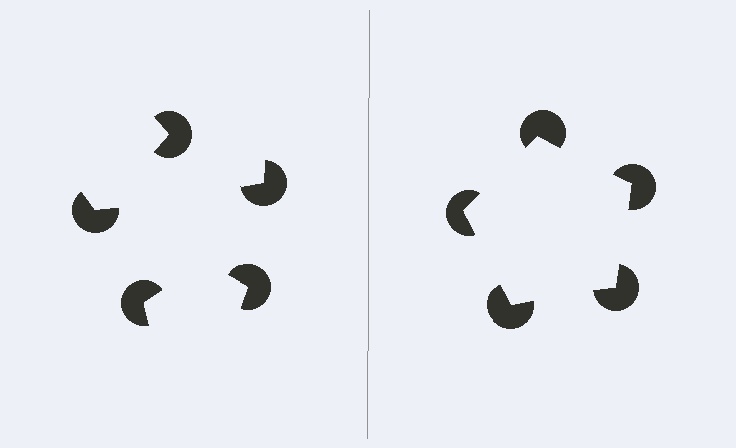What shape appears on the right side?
An illusory pentagon.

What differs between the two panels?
The pac-man discs are positioned identically on both sides; only the wedge orientations differ. On the right they align to a pentagon; on the left they are misaligned.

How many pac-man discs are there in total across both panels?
10 — 5 on each side.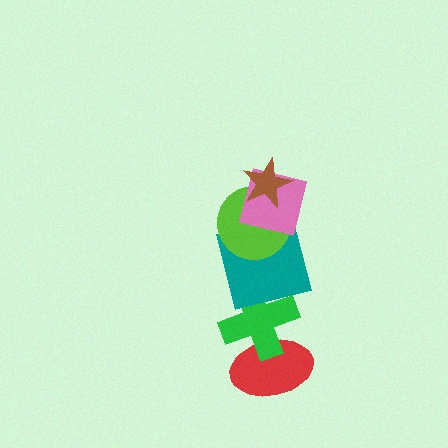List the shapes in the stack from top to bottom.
From top to bottom: the brown star, the pink square, the lime circle, the teal square, the green cross, the red ellipse.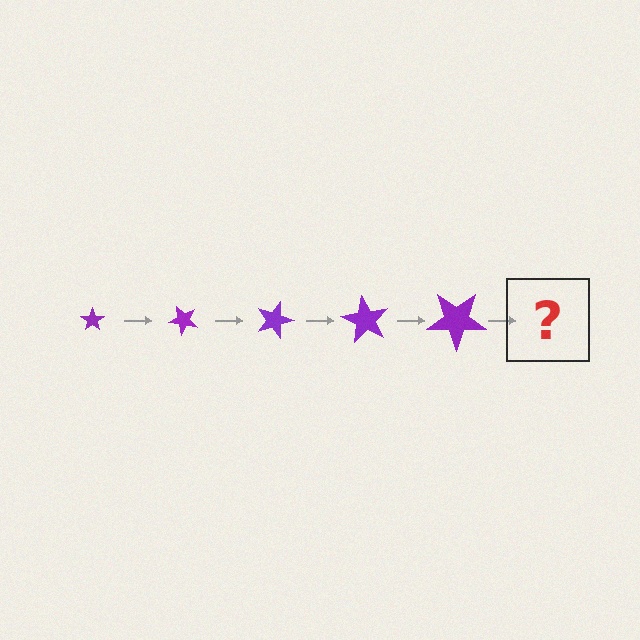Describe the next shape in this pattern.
It should be a star, larger than the previous one and rotated 225 degrees from the start.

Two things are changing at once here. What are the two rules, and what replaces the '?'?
The two rules are that the star grows larger each step and it rotates 45 degrees each step. The '?' should be a star, larger than the previous one and rotated 225 degrees from the start.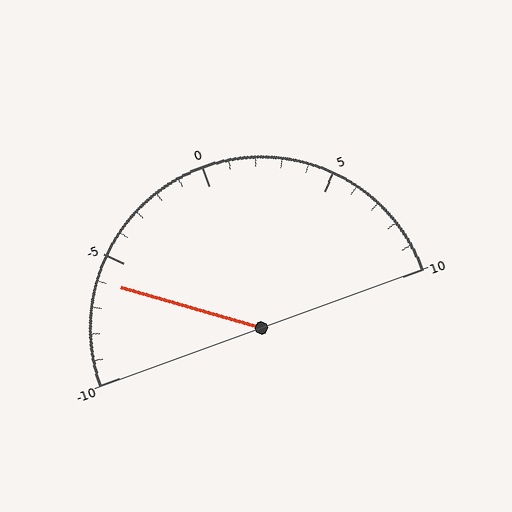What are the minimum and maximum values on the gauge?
The gauge ranges from -10 to 10.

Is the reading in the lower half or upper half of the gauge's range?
The reading is in the lower half of the range (-10 to 10).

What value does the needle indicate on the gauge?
The needle indicates approximately -6.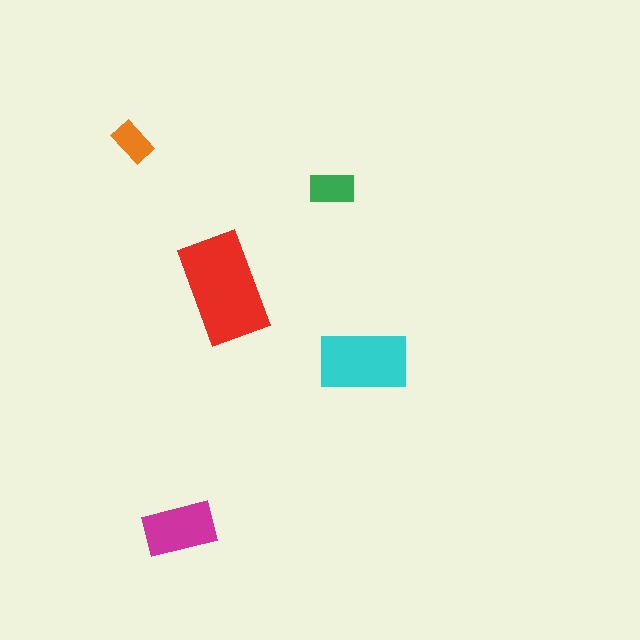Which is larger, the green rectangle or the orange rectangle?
The green one.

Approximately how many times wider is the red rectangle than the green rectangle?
About 2.5 times wider.